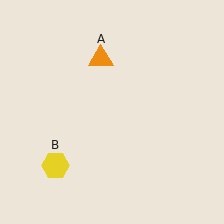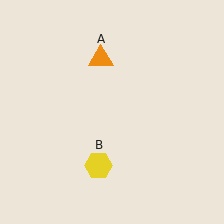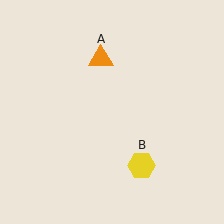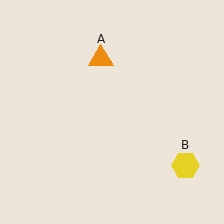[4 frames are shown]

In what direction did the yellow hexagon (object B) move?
The yellow hexagon (object B) moved right.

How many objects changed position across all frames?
1 object changed position: yellow hexagon (object B).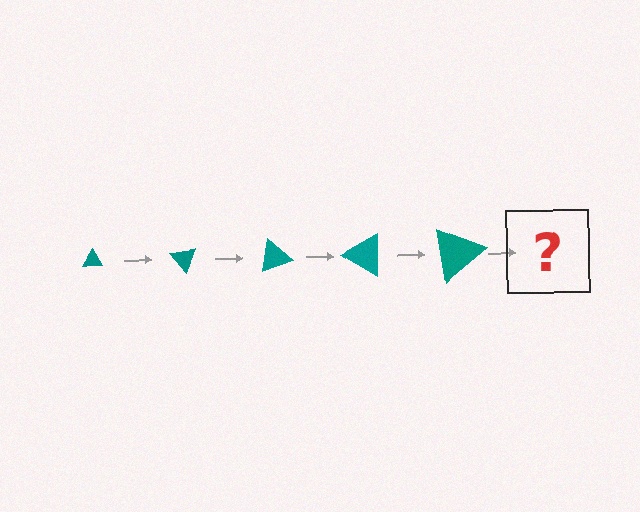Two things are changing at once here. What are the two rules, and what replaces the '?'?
The two rules are that the triangle grows larger each step and it rotates 50 degrees each step. The '?' should be a triangle, larger than the previous one and rotated 250 degrees from the start.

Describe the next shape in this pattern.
It should be a triangle, larger than the previous one and rotated 250 degrees from the start.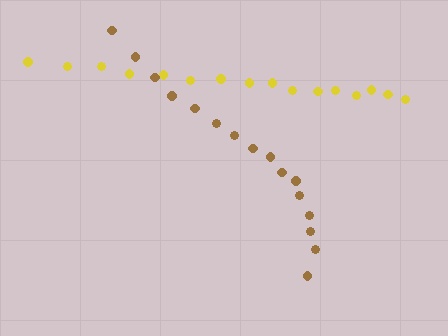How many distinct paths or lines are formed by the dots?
There are 2 distinct paths.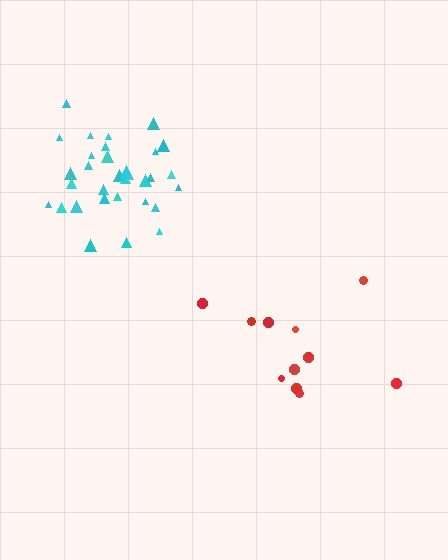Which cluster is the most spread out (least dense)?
Red.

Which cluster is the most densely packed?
Cyan.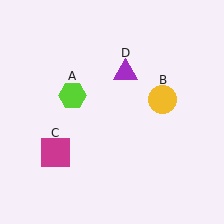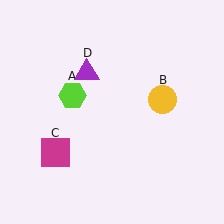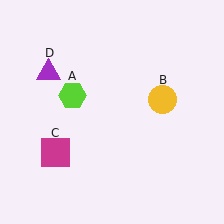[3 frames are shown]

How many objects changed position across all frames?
1 object changed position: purple triangle (object D).